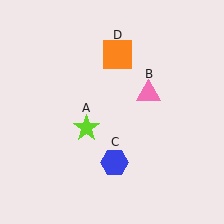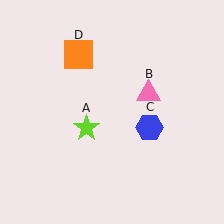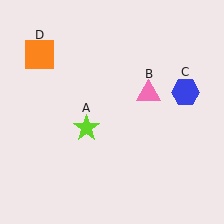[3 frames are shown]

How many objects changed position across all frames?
2 objects changed position: blue hexagon (object C), orange square (object D).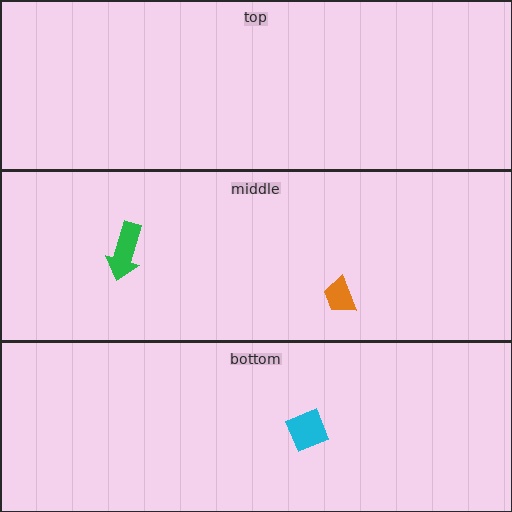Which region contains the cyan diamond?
The bottom region.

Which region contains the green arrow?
The middle region.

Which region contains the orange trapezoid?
The middle region.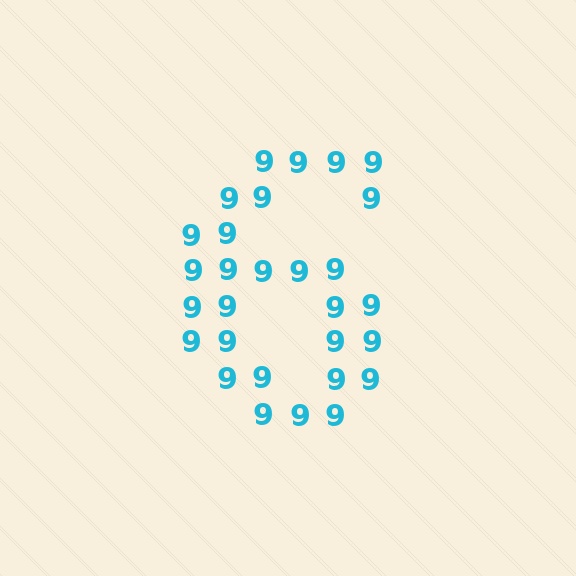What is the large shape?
The large shape is the digit 6.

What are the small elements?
The small elements are digit 9's.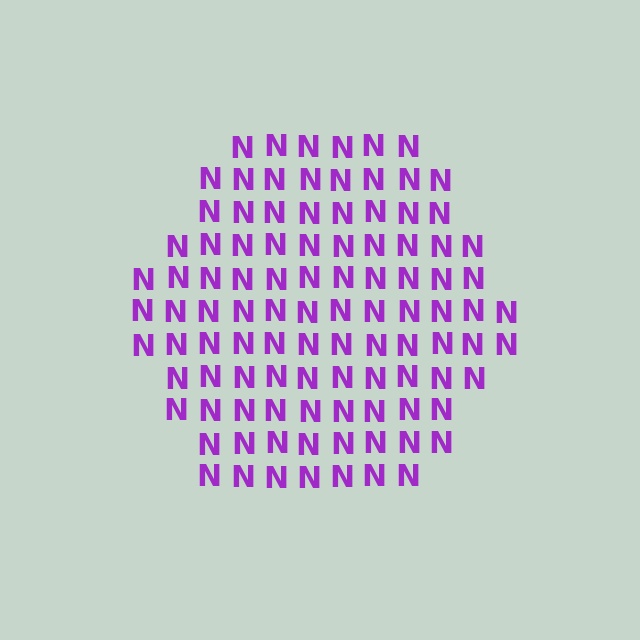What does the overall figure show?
The overall figure shows a hexagon.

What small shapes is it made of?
It is made of small letter N's.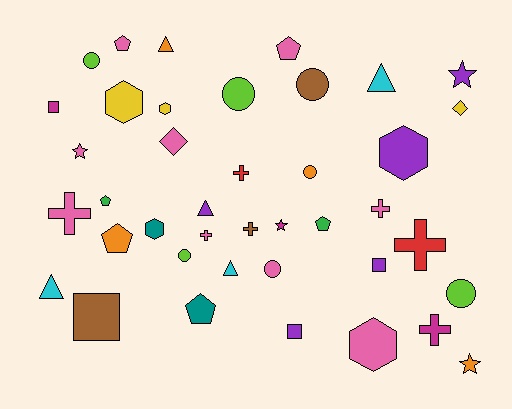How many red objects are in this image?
There are 2 red objects.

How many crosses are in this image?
There are 7 crosses.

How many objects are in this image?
There are 40 objects.